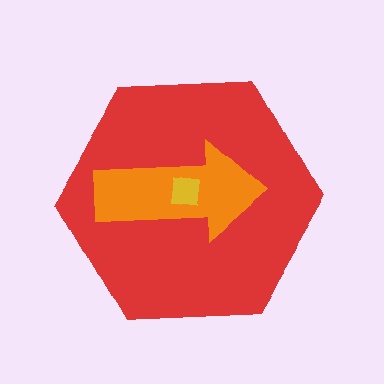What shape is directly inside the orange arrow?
The yellow square.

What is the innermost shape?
The yellow square.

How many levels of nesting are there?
3.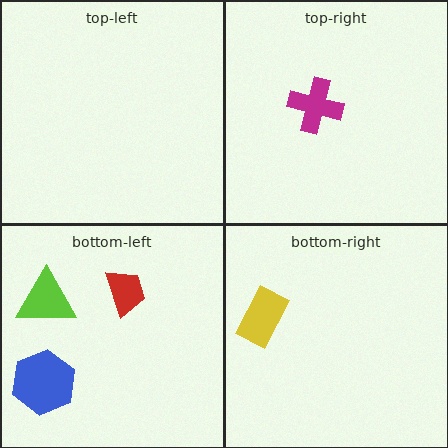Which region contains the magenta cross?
The top-right region.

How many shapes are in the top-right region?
1.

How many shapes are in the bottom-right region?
1.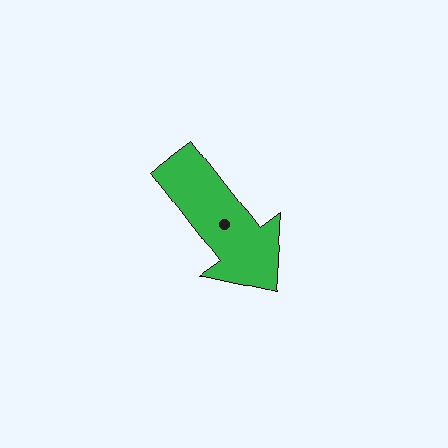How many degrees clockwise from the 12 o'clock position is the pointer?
Approximately 143 degrees.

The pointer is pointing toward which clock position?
Roughly 5 o'clock.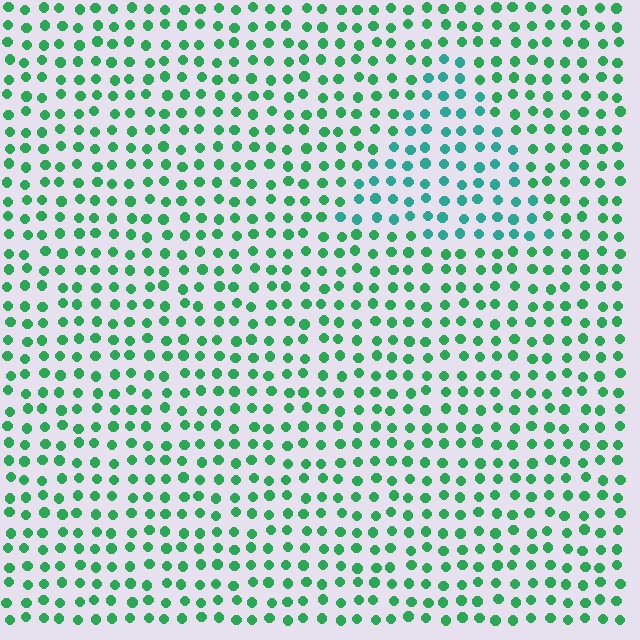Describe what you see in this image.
The image is filled with small green elements in a uniform arrangement. A triangle-shaped region is visible where the elements are tinted to a slightly different hue, forming a subtle color boundary.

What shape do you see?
I see a triangle.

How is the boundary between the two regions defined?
The boundary is defined purely by a slight shift in hue (about 32 degrees). Spacing, size, and orientation are identical on both sides.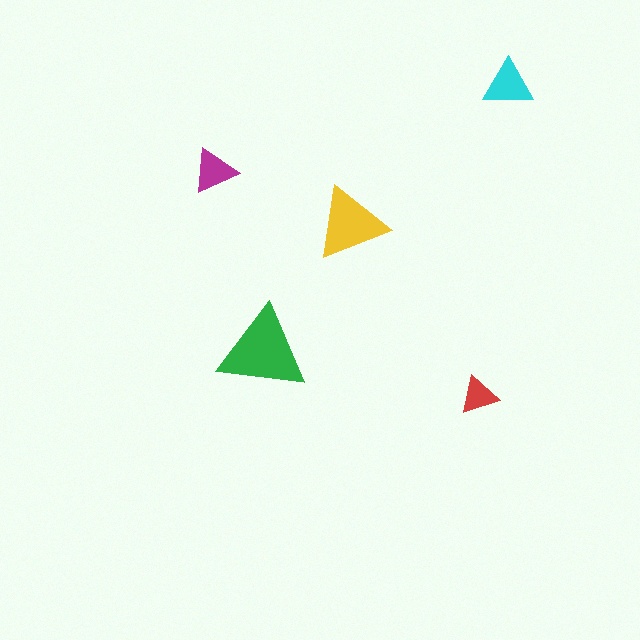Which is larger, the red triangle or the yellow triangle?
The yellow one.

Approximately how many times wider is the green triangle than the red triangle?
About 2.5 times wider.